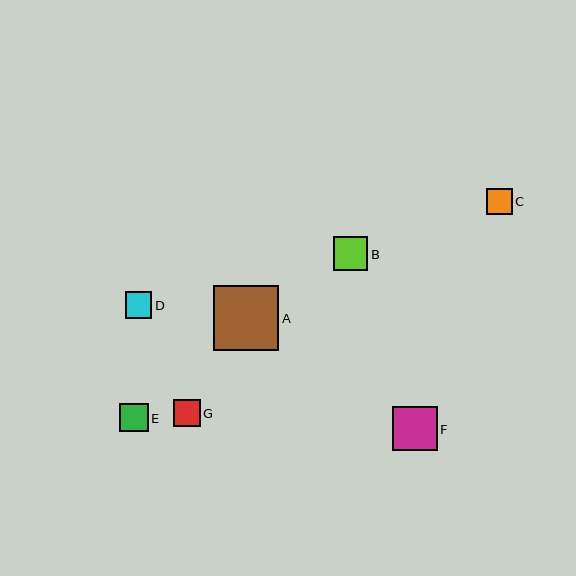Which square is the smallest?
Square C is the smallest with a size of approximately 26 pixels.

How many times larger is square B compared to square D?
Square B is approximately 1.3 times the size of square D.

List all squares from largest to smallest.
From largest to smallest: A, F, B, E, G, D, C.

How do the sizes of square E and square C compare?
Square E and square C are approximately the same size.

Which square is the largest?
Square A is the largest with a size of approximately 65 pixels.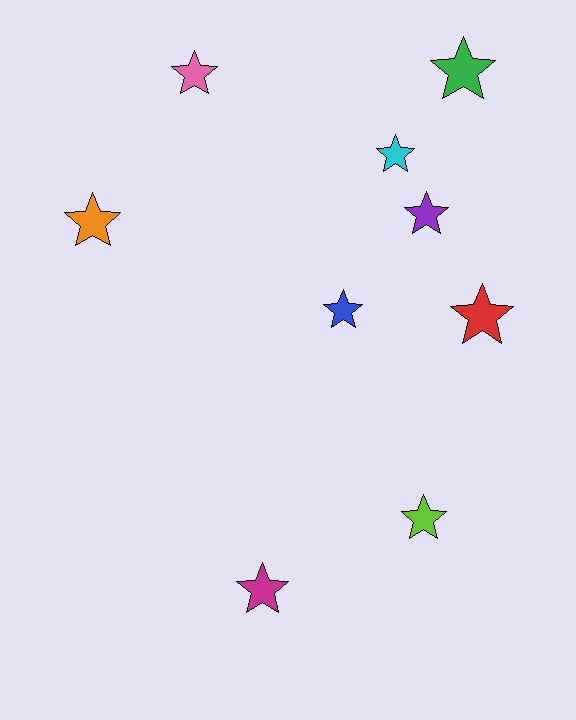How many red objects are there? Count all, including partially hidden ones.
There is 1 red object.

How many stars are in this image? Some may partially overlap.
There are 9 stars.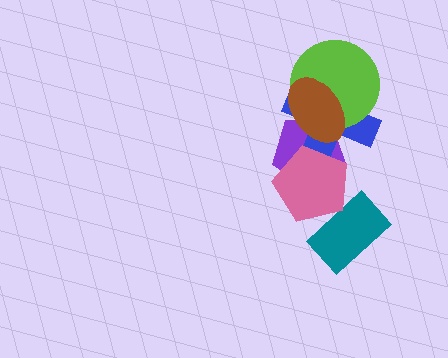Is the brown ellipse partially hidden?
No, no other shape covers it.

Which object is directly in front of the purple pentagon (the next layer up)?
The blue cross is directly in front of the purple pentagon.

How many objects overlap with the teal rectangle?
1 object overlaps with the teal rectangle.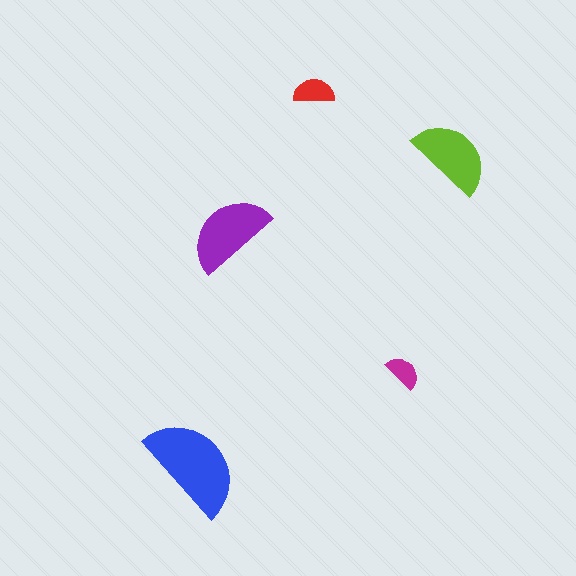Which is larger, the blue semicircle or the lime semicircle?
The blue one.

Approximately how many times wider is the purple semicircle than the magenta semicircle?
About 2.5 times wider.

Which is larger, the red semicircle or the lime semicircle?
The lime one.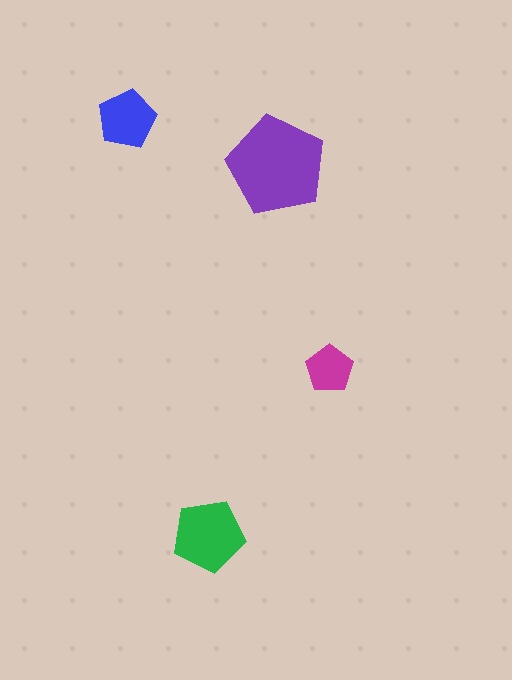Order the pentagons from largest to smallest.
the purple one, the green one, the blue one, the magenta one.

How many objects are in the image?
There are 4 objects in the image.